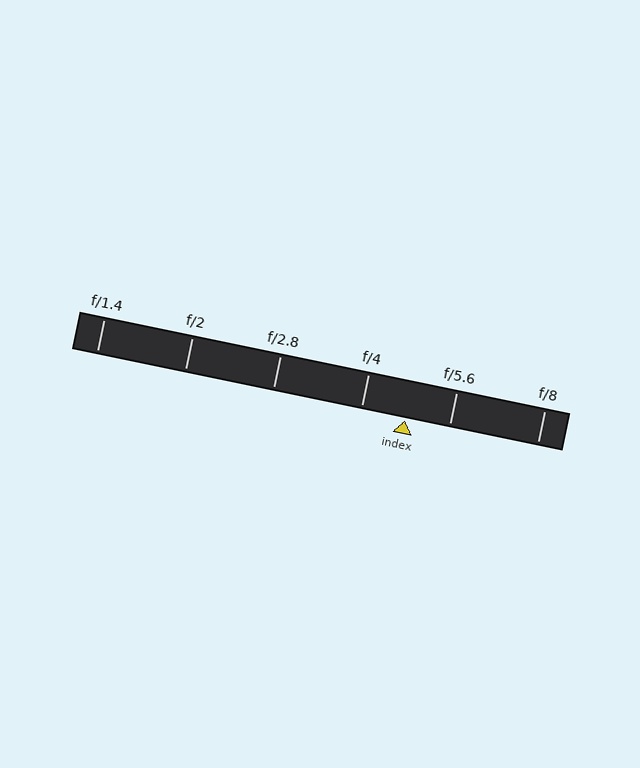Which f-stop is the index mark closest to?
The index mark is closest to f/5.6.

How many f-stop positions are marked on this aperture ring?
There are 6 f-stop positions marked.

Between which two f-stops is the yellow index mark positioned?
The index mark is between f/4 and f/5.6.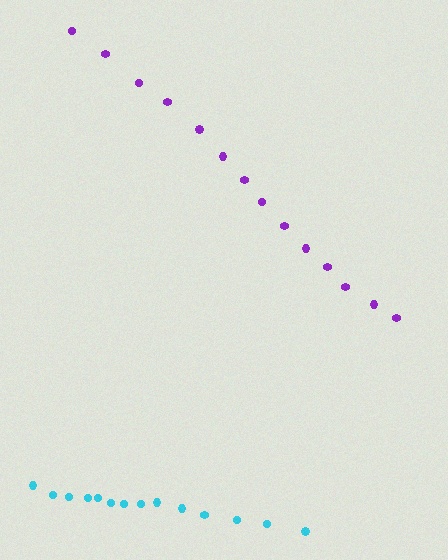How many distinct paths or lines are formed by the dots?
There are 2 distinct paths.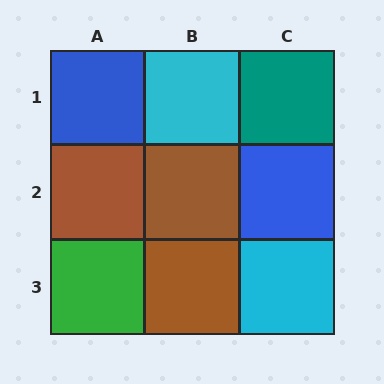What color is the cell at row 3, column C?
Cyan.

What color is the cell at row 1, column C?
Teal.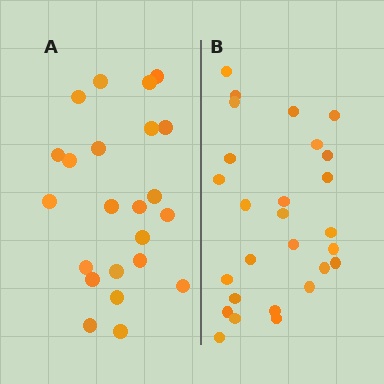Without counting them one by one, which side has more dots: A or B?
Region B (the right region) has more dots.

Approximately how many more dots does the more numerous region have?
Region B has about 4 more dots than region A.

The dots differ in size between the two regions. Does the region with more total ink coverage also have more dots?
No. Region A has more total ink coverage because its dots are larger, but region B actually contains more individual dots. Total area can be misleading — the number of items is what matters here.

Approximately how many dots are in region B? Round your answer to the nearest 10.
About 30 dots. (The exact count is 27, which rounds to 30.)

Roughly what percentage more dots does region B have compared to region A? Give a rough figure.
About 15% more.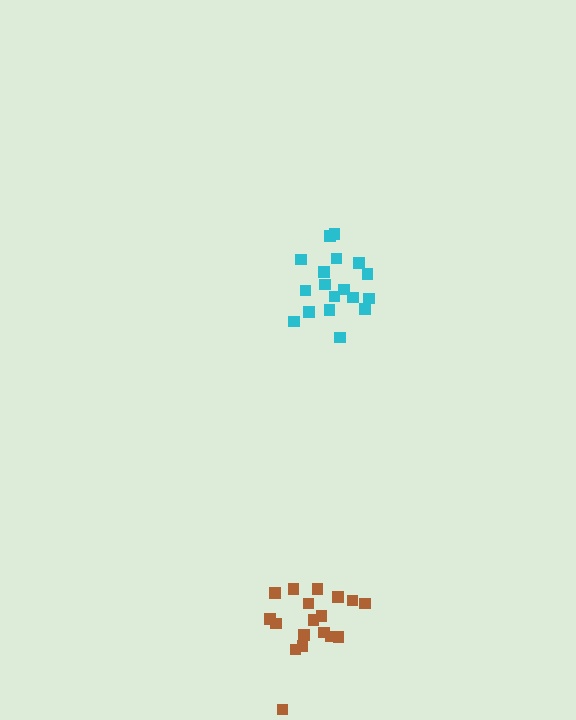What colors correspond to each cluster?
The clusters are colored: cyan, brown.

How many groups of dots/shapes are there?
There are 2 groups.